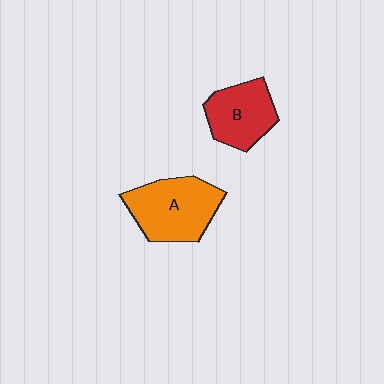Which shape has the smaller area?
Shape B (red).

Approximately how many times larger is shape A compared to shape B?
Approximately 1.3 times.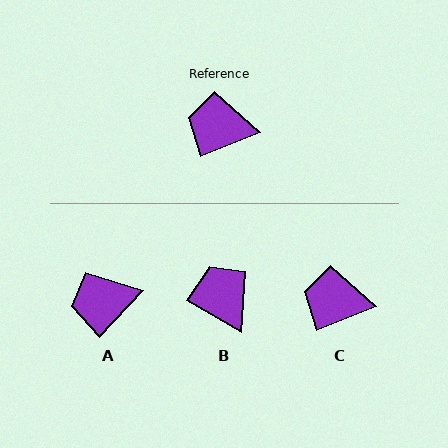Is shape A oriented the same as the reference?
No, it is off by about 24 degrees.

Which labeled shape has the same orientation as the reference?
C.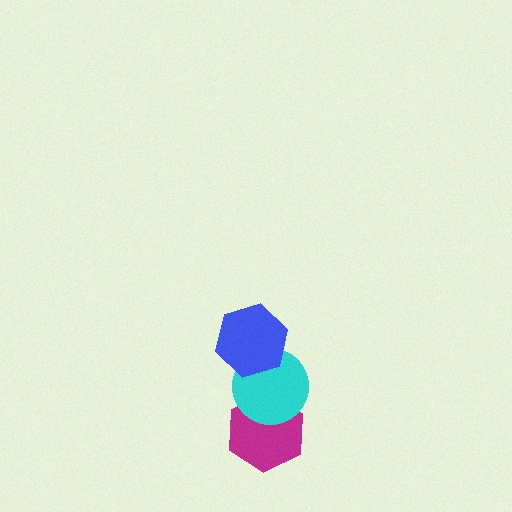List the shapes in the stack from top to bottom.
From top to bottom: the blue hexagon, the cyan circle, the magenta hexagon.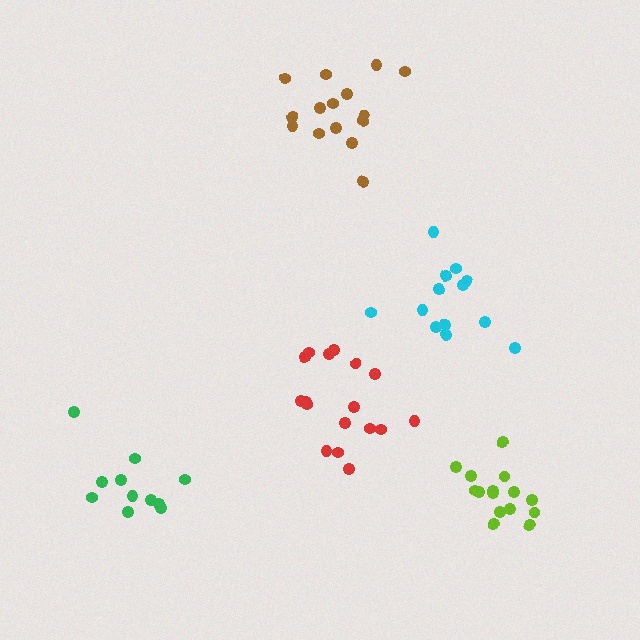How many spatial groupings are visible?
There are 5 spatial groupings.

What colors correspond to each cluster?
The clusters are colored: brown, cyan, green, lime, red.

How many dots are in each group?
Group 1: 15 dots, Group 2: 13 dots, Group 3: 11 dots, Group 4: 15 dots, Group 5: 17 dots (71 total).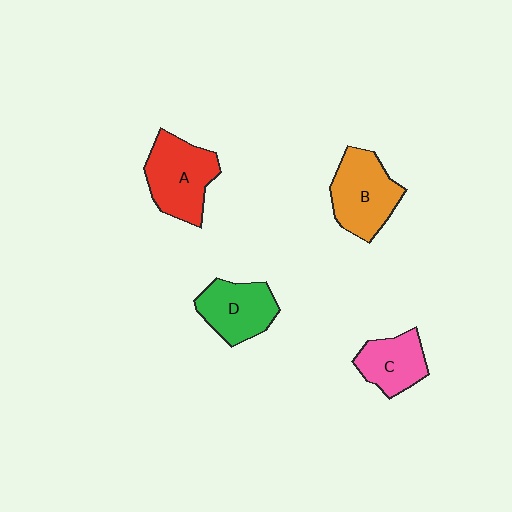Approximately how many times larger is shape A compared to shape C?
Approximately 1.4 times.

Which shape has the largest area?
Shape A (red).